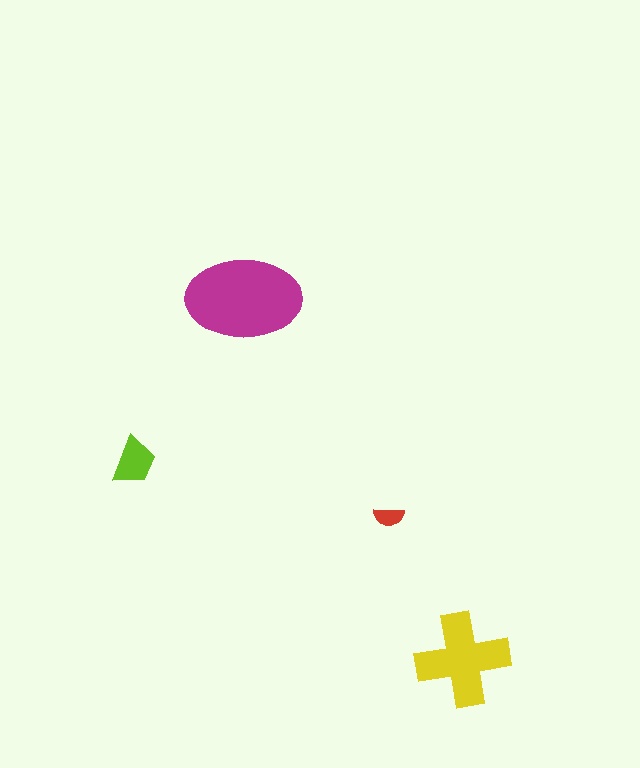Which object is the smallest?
The red semicircle.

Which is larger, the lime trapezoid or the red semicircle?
The lime trapezoid.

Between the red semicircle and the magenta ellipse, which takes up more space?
The magenta ellipse.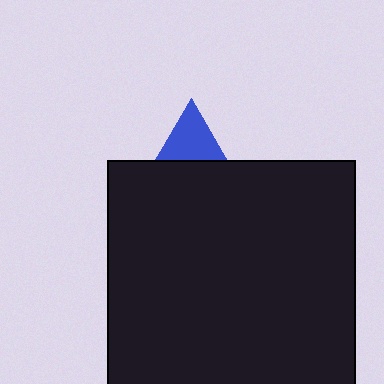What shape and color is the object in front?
The object in front is a black square.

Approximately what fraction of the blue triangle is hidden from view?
Roughly 67% of the blue triangle is hidden behind the black square.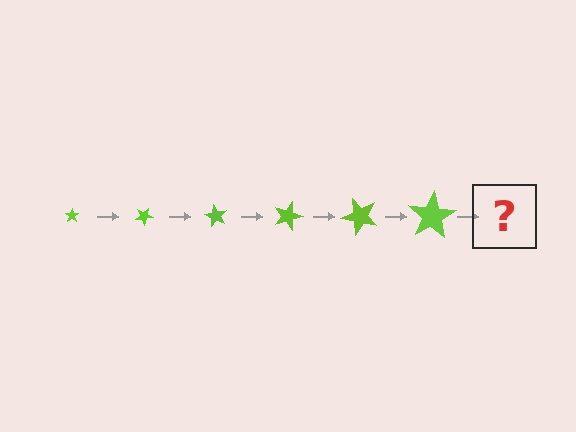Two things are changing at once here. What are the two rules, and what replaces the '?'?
The two rules are that the star grows larger each step and it rotates 30 degrees each step. The '?' should be a star, larger than the previous one and rotated 180 degrees from the start.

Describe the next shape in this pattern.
It should be a star, larger than the previous one and rotated 180 degrees from the start.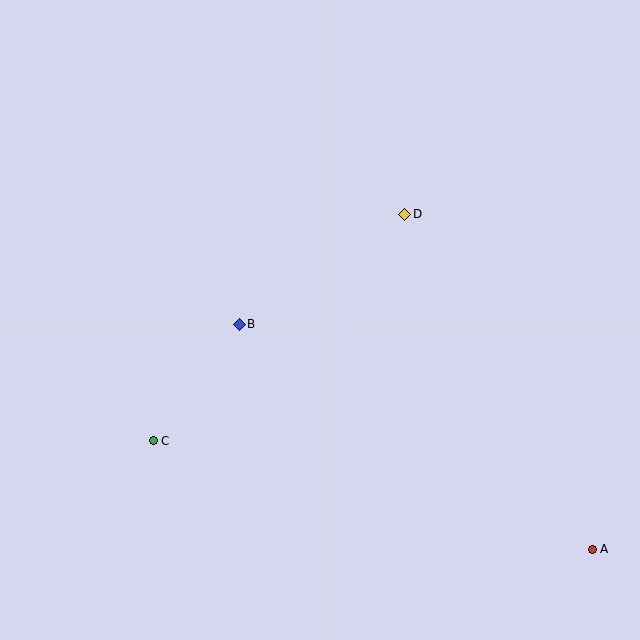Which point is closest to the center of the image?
Point B at (239, 324) is closest to the center.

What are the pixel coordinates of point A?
Point A is at (592, 549).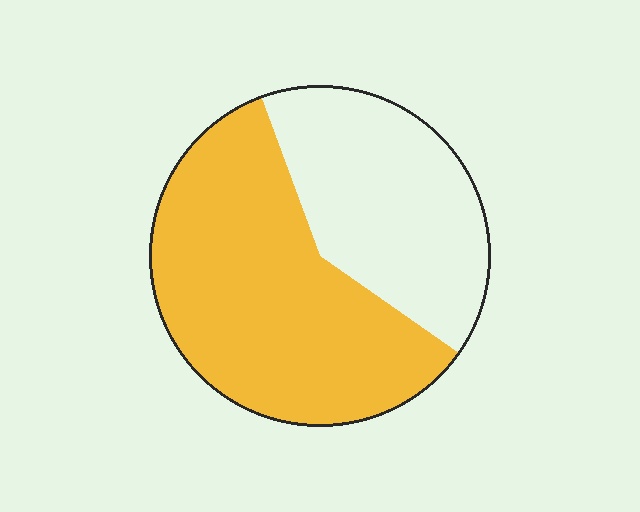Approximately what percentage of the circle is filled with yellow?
Approximately 60%.